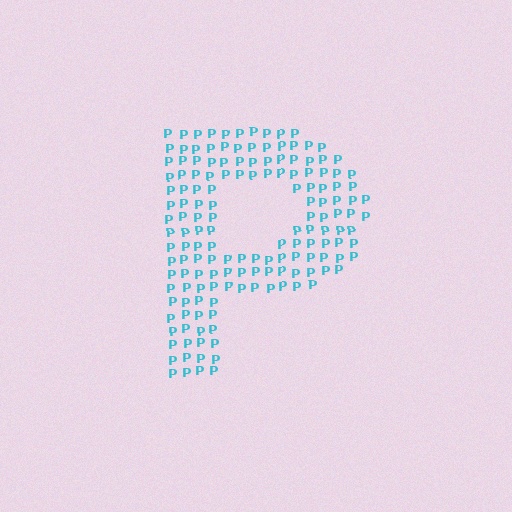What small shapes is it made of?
It is made of small letter P's.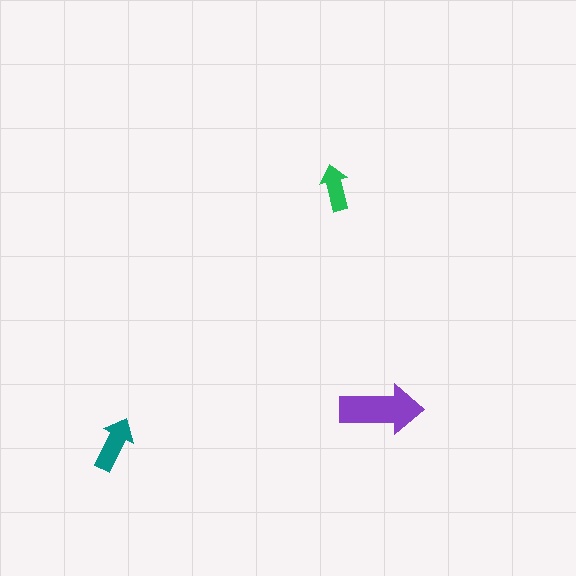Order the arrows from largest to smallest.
the purple one, the teal one, the green one.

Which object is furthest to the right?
The purple arrow is rightmost.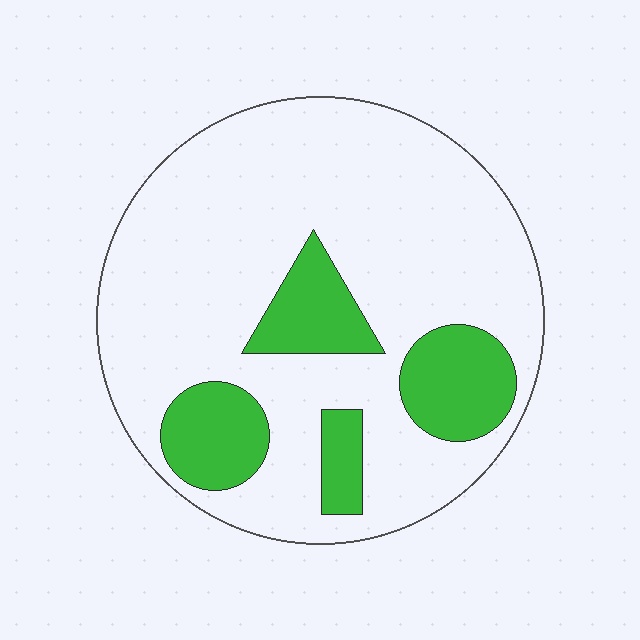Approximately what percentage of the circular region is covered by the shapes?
Approximately 20%.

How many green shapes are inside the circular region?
4.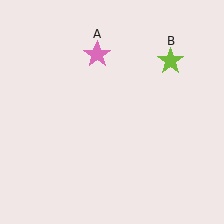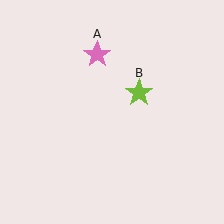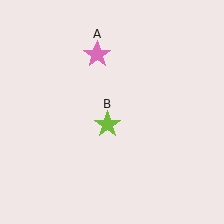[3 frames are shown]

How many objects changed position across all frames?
1 object changed position: lime star (object B).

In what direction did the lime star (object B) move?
The lime star (object B) moved down and to the left.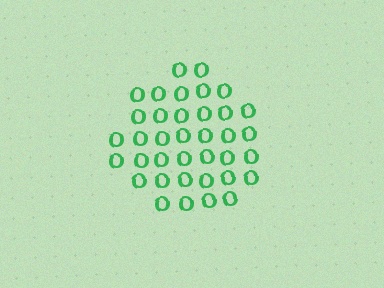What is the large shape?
The large shape is a circle.